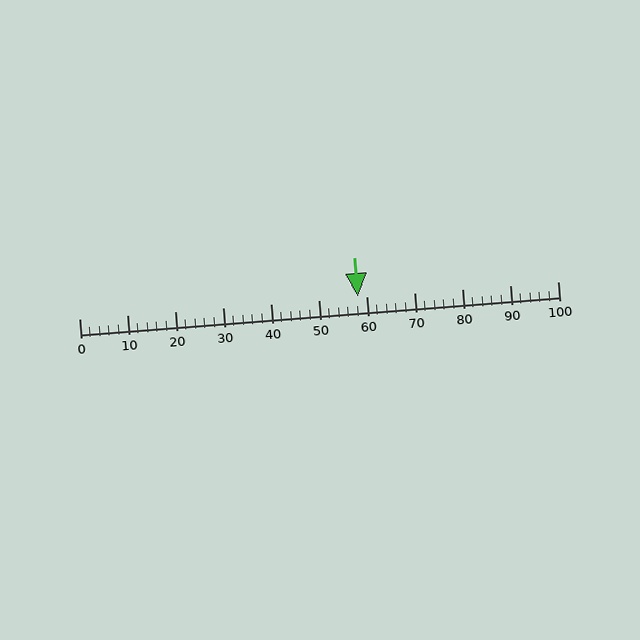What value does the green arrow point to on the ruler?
The green arrow points to approximately 58.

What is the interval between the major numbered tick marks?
The major tick marks are spaced 10 units apart.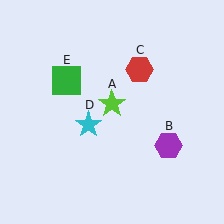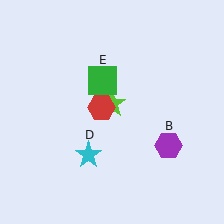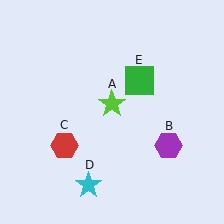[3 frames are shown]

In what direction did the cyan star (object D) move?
The cyan star (object D) moved down.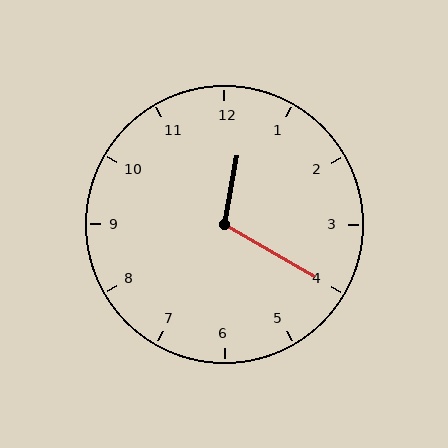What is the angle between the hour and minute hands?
Approximately 110 degrees.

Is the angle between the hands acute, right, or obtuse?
It is obtuse.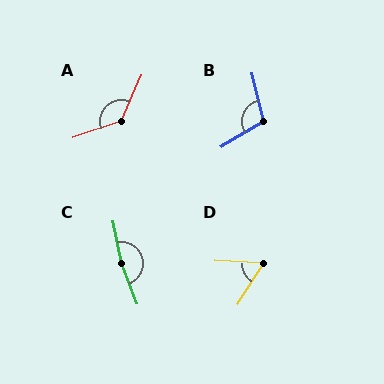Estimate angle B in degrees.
Approximately 107 degrees.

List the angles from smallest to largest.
D (60°), B (107°), A (133°), C (170°).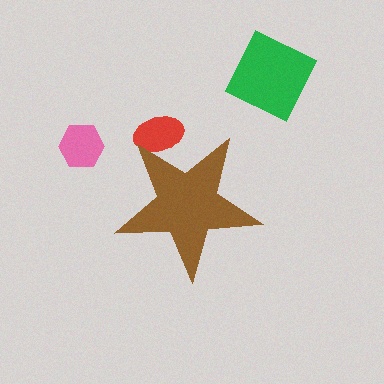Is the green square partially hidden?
No, the green square is fully visible.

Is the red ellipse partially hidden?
Yes, the red ellipse is partially hidden behind the brown star.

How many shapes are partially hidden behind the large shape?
1 shape is partially hidden.